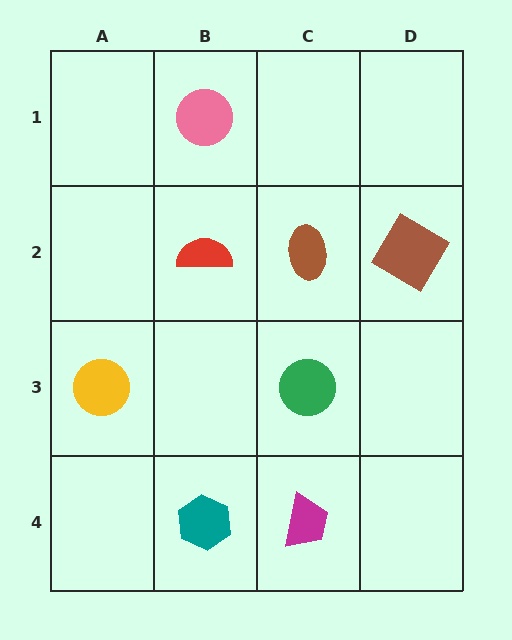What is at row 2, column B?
A red semicircle.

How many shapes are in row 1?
1 shape.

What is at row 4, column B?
A teal hexagon.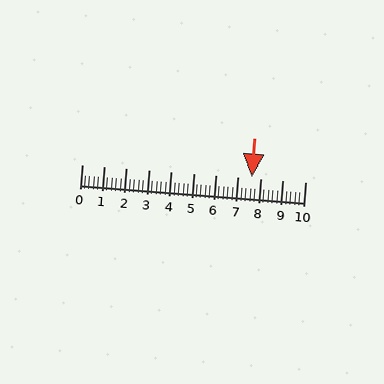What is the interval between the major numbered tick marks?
The major tick marks are spaced 1 units apart.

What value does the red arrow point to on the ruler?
The red arrow points to approximately 7.6.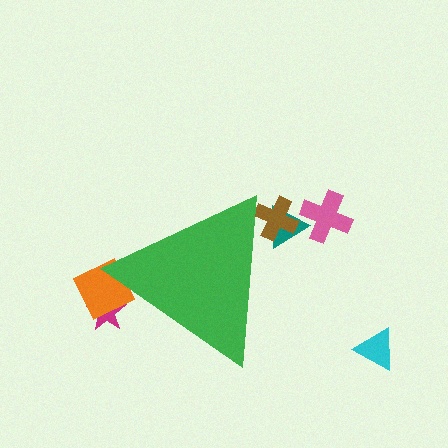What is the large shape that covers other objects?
A green triangle.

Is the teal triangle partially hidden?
Yes, the teal triangle is partially hidden behind the green triangle.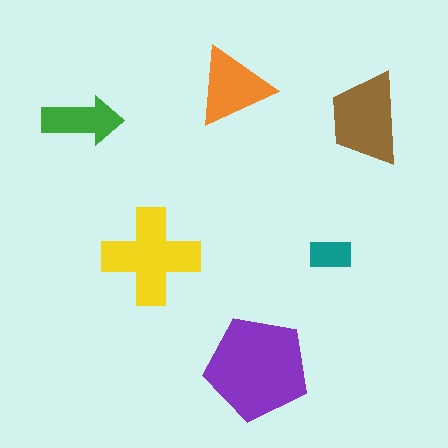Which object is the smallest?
The teal rectangle.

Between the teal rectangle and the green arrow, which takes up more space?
The green arrow.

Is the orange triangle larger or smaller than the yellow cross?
Smaller.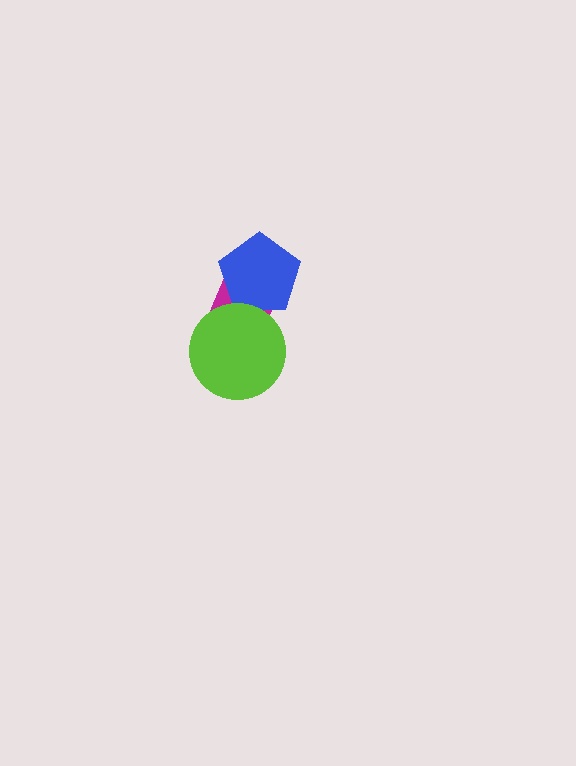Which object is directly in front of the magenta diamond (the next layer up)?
The blue pentagon is directly in front of the magenta diamond.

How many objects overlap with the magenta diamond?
2 objects overlap with the magenta diamond.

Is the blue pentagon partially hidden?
Yes, it is partially covered by another shape.